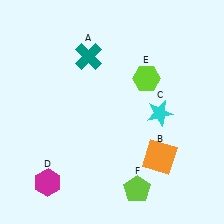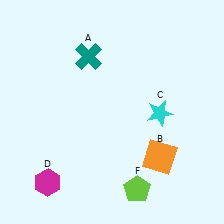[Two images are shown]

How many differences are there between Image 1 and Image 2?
There is 1 difference between the two images.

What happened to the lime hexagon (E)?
The lime hexagon (E) was removed in Image 2. It was in the top-right area of Image 1.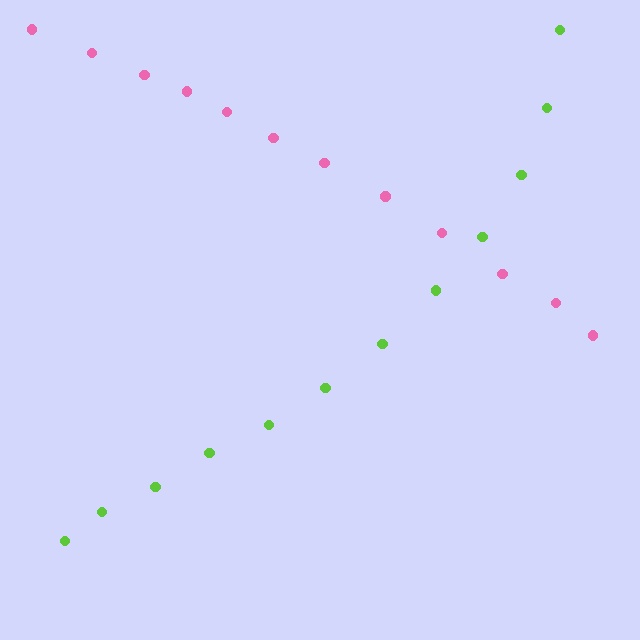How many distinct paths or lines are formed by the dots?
There are 2 distinct paths.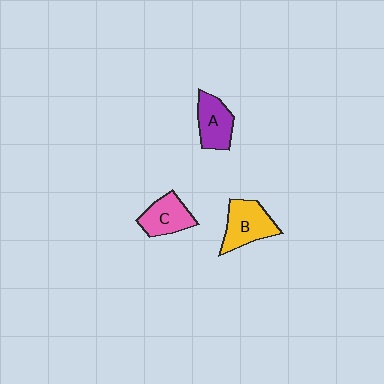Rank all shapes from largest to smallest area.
From largest to smallest: B (yellow), A (purple), C (pink).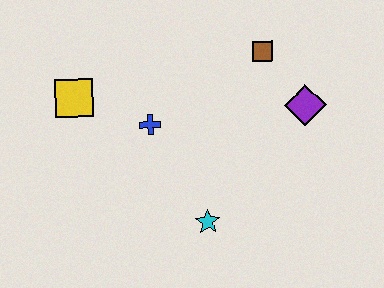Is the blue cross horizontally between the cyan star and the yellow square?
Yes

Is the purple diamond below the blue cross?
No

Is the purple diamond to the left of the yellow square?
No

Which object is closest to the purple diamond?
The brown square is closest to the purple diamond.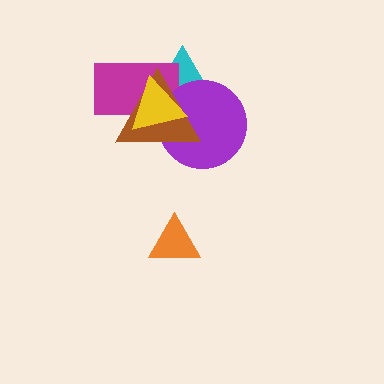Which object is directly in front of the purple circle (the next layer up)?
The brown triangle is directly in front of the purple circle.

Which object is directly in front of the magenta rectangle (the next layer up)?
The purple circle is directly in front of the magenta rectangle.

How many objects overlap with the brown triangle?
4 objects overlap with the brown triangle.